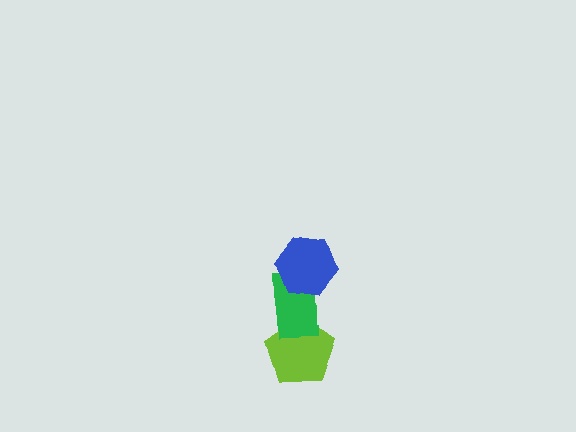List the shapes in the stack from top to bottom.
From top to bottom: the blue hexagon, the green rectangle, the lime pentagon.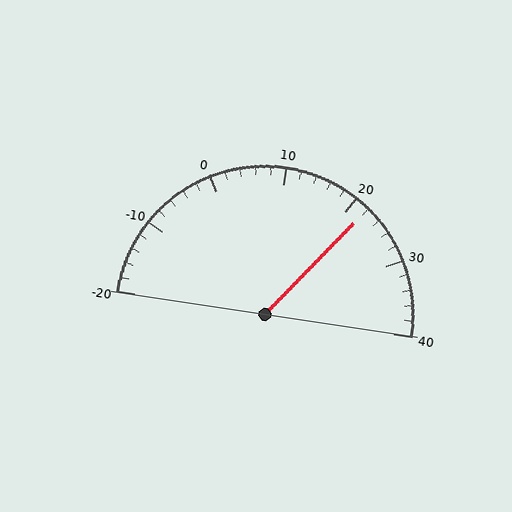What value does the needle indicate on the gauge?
The needle indicates approximately 22.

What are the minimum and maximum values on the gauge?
The gauge ranges from -20 to 40.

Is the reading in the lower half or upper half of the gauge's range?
The reading is in the upper half of the range (-20 to 40).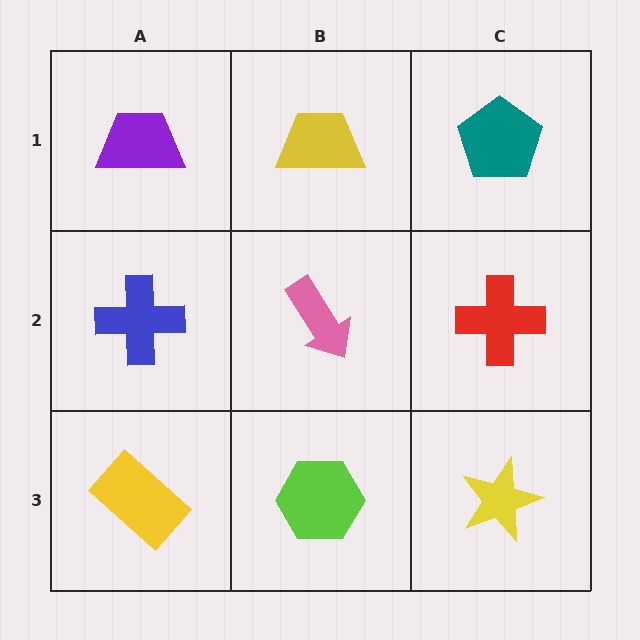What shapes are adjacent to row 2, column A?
A purple trapezoid (row 1, column A), a yellow rectangle (row 3, column A), a pink arrow (row 2, column B).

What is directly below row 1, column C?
A red cross.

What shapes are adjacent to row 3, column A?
A blue cross (row 2, column A), a lime hexagon (row 3, column B).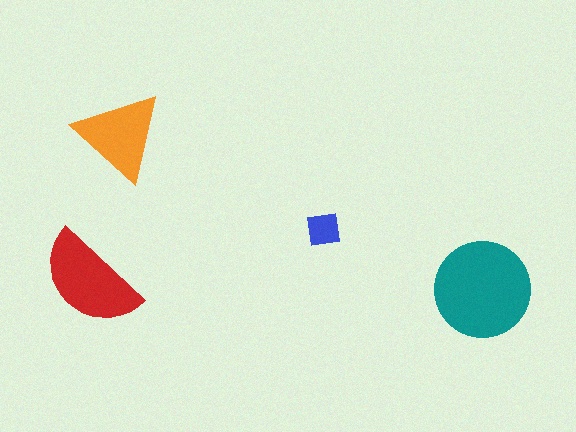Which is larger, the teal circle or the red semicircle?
The teal circle.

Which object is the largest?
The teal circle.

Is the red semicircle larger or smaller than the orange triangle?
Larger.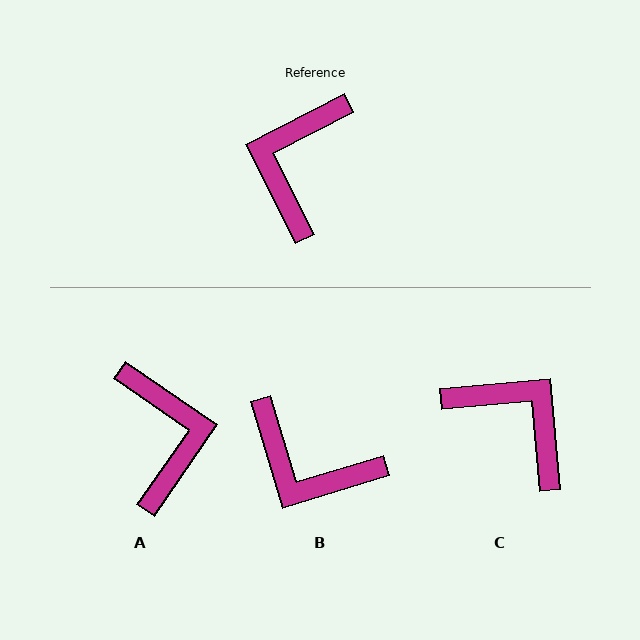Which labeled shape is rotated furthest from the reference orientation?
A, about 152 degrees away.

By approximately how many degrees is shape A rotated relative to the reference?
Approximately 152 degrees clockwise.